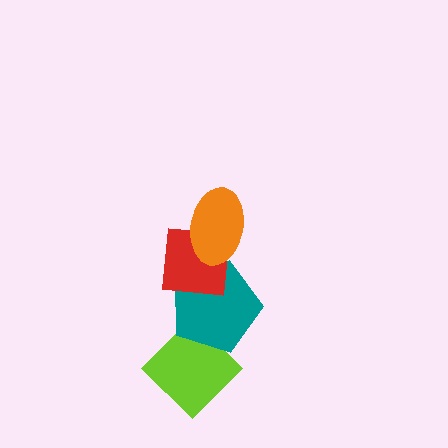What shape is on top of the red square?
The orange ellipse is on top of the red square.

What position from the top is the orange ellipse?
The orange ellipse is 1st from the top.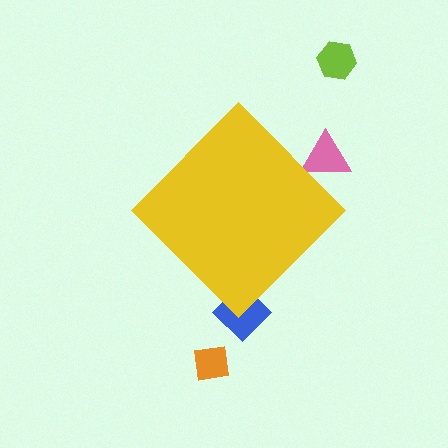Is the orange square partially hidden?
No, the orange square is fully visible.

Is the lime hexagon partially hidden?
No, the lime hexagon is fully visible.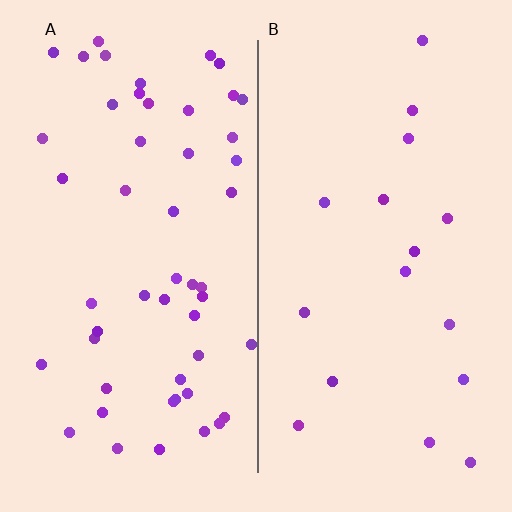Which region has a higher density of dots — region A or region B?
A (the left).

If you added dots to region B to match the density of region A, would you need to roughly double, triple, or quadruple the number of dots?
Approximately triple.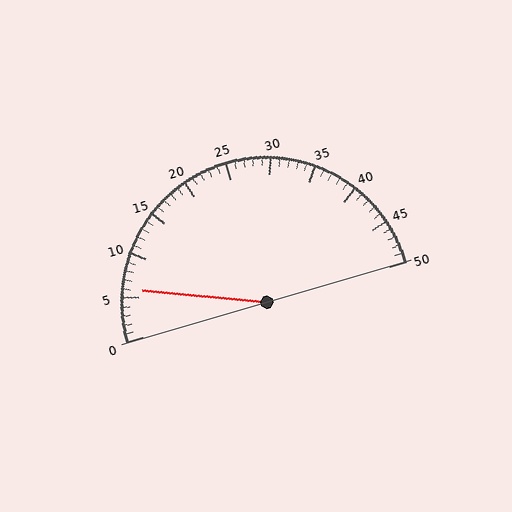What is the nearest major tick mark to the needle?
The nearest major tick mark is 5.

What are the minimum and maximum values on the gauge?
The gauge ranges from 0 to 50.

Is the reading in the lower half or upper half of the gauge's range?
The reading is in the lower half of the range (0 to 50).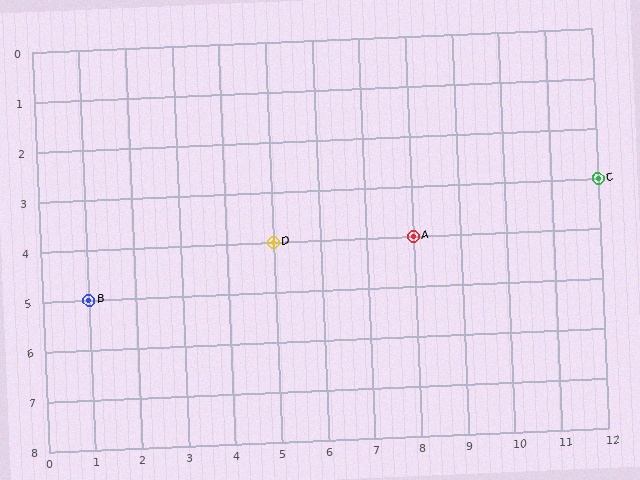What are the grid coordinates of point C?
Point C is at grid coordinates (12, 3).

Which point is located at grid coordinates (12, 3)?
Point C is at (12, 3).